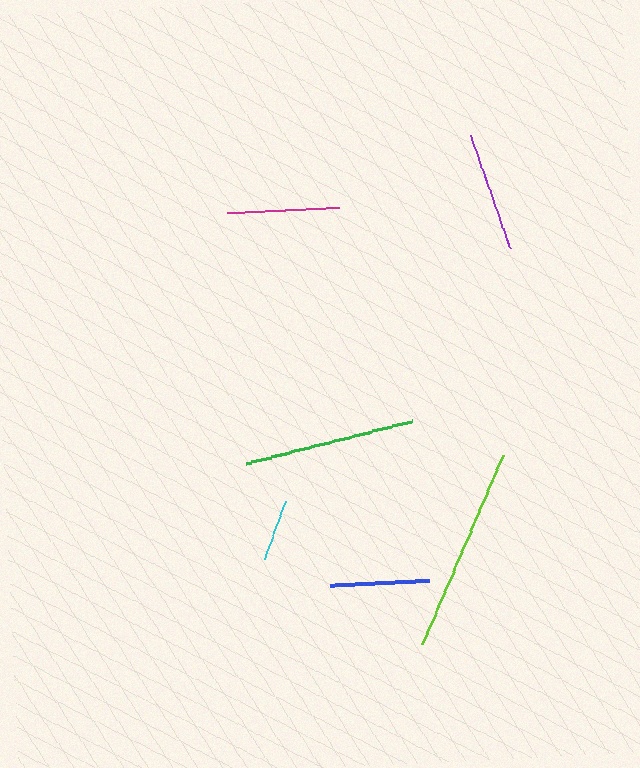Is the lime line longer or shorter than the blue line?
The lime line is longer than the blue line.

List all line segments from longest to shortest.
From longest to shortest: lime, green, purple, magenta, blue, cyan.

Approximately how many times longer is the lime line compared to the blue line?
The lime line is approximately 2.1 times the length of the blue line.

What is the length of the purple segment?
The purple segment is approximately 120 pixels long.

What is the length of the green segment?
The green segment is approximately 172 pixels long.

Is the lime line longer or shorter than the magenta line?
The lime line is longer than the magenta line.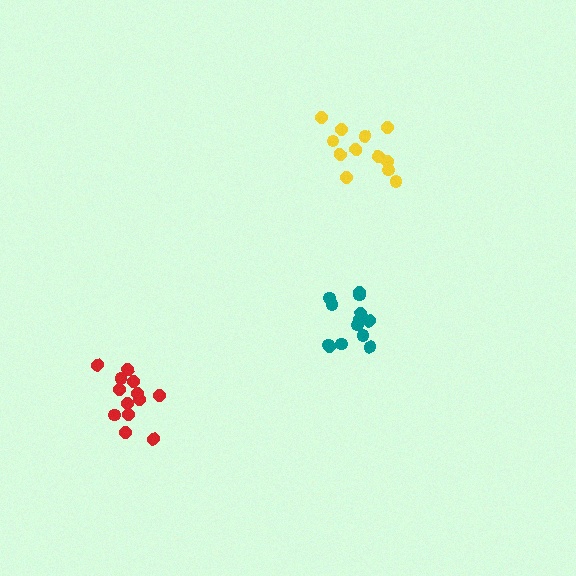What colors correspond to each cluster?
The clusters are colored: red, yellow, teal.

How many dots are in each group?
Group 1: 13 dots, Group 2: 12 dots, Group 3: 13 dots (38 total).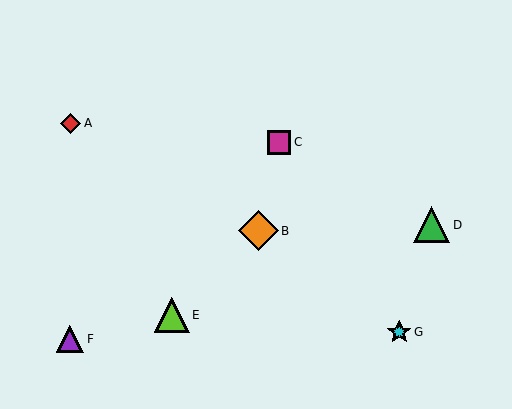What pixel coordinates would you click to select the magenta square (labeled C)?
Click at (279, 142) to select the magenta square C.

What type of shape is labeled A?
Shape A is a red diamond.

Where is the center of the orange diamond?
The center of the orange diamond is at (258, 231).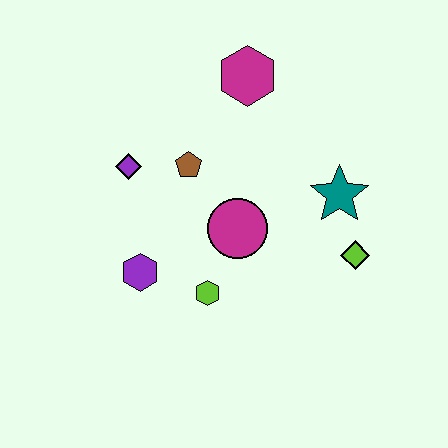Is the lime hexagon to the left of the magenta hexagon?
Yes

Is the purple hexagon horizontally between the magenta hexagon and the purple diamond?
Yes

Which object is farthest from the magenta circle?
The magenta hexagon is farthest from the magenta circle.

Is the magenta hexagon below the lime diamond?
No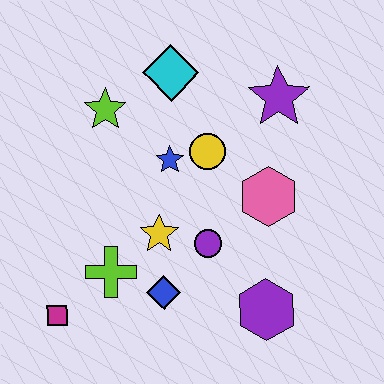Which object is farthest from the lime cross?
The purple star is farthest from the lime cross.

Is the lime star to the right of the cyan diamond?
No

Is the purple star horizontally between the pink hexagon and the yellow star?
No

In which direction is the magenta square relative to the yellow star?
The magenta square is to the left of the yellow star.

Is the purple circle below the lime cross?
No